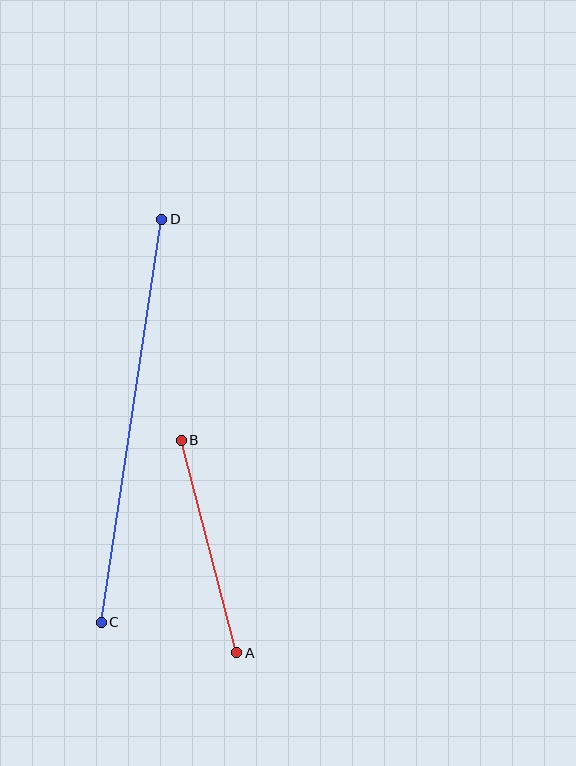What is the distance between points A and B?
The distance is approximately 220 pixels.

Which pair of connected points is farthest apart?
Points C and D are farthest apart.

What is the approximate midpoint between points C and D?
The midpoint is at approximately (132, 421) pixels.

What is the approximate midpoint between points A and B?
The midpoint is at approximately (209, 546) pixels.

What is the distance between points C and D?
The distance is approximately 408 pixels.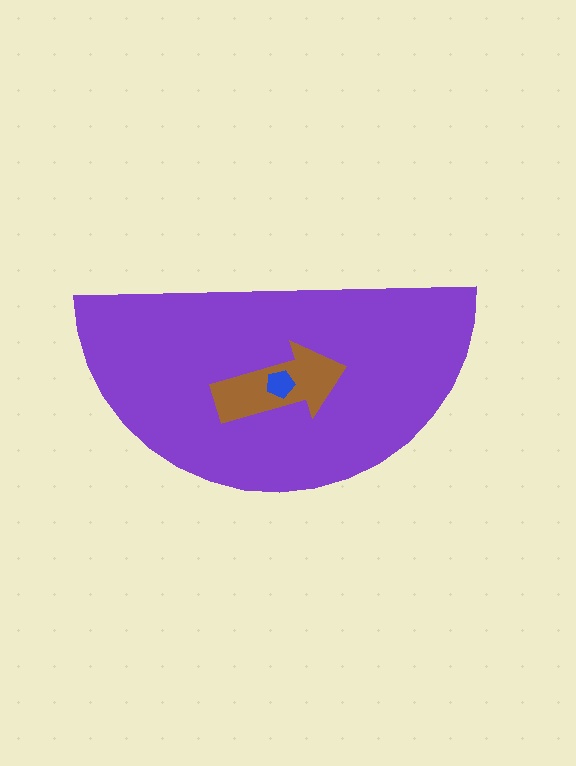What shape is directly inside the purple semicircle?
The brown arrow.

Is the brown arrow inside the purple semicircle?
Yes.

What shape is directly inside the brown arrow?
The blue pentagon.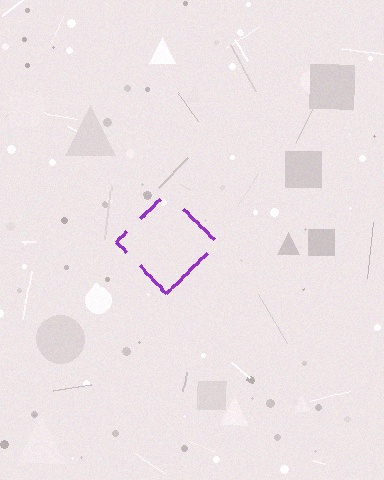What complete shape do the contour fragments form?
The contour fragments form a diamond.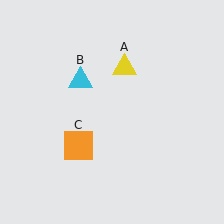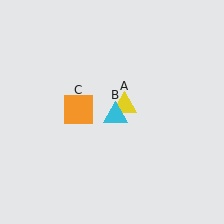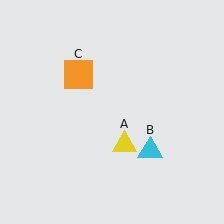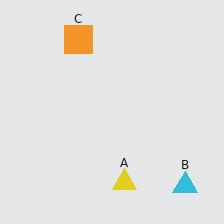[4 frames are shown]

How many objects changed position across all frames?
3 objects changed position: yellow triangle (object A), cyan triangle (object B), orange square (object C).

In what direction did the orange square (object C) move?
The orange square (object C) moved up.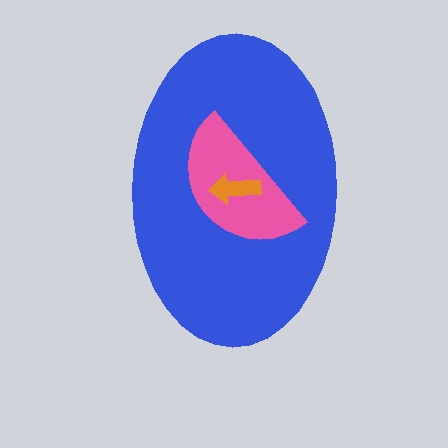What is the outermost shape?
The blue ellipse.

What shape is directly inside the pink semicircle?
The orange arrow.